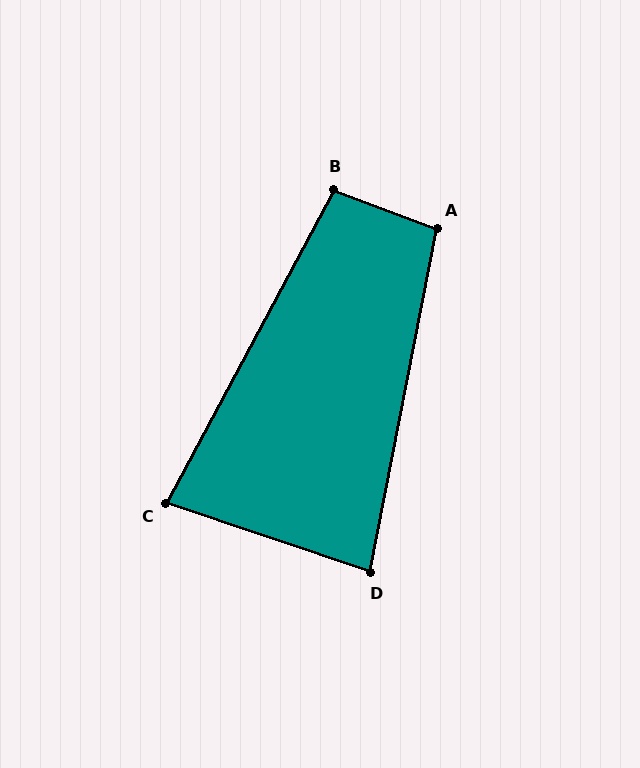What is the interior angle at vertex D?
Approximately 82 degrees (acute).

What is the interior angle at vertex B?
Approximately 98 degrees (obtuse).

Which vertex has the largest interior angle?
A, at approximately 99 degrees.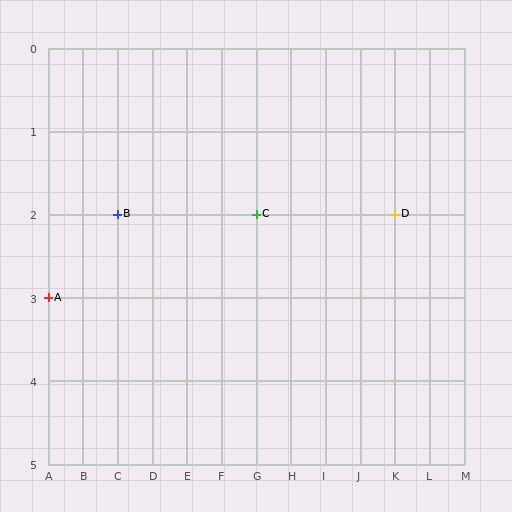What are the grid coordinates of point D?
Point D is at grid coordinates (K, 2).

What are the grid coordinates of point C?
Point C is at grid coordinates (G, 2).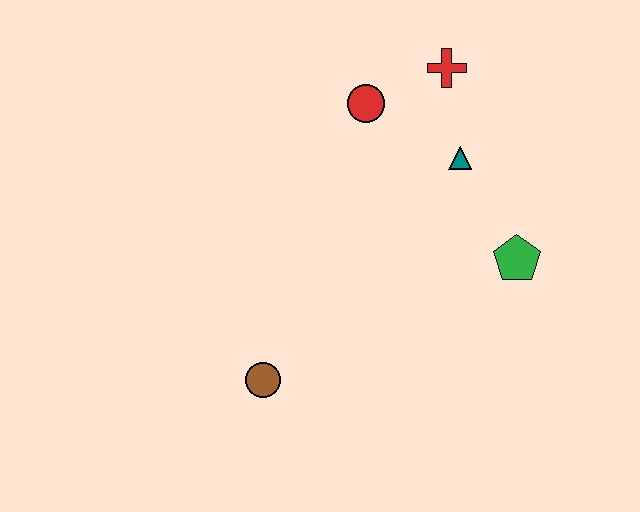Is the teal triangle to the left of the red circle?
No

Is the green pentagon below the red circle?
Yes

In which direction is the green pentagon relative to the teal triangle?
The green pentagon is below the teal triangle.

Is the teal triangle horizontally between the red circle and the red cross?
No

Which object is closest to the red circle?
The red cross is closest to the red circle.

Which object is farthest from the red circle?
The brown circle is farthest from the red circle.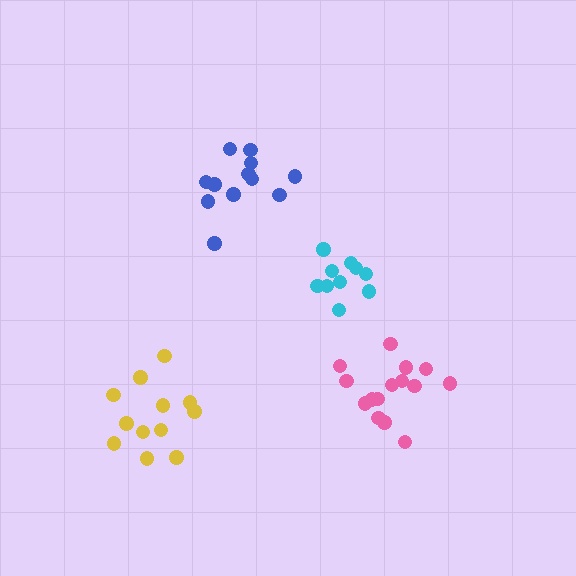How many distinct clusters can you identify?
There are 4 distinct clusters.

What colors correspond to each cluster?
The clusters are colored: cyan, pink, yellow, blue.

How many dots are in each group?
Group 1: 10 dots, Group 2: 15 dots, Group 3: 12 dots, Group 4: 12 dots (49 total).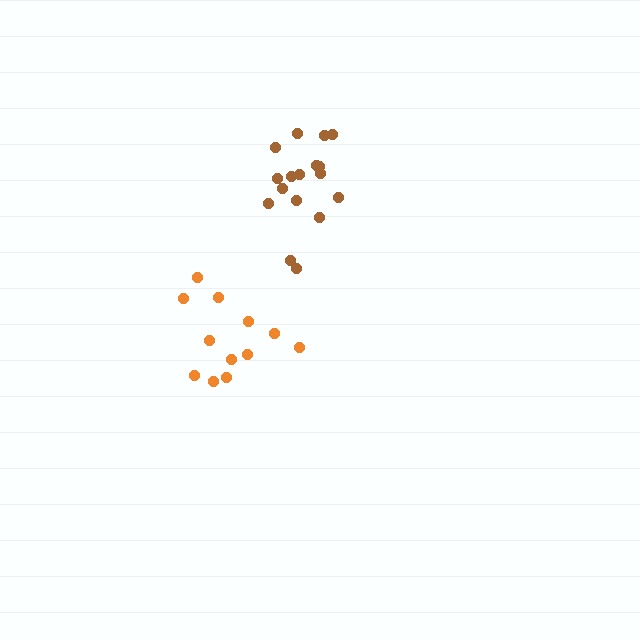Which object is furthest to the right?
The brown cluster is rightmost.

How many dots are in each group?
Group 1: 12 dots, Group 2: 17 dots (29 total).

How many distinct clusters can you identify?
There are 2 distinct clusters.